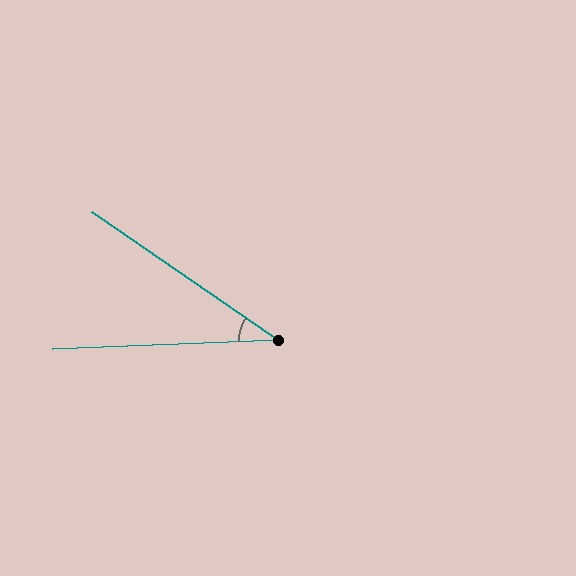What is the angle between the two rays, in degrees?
Approximately 37 degrees.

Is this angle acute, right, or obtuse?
It is acute.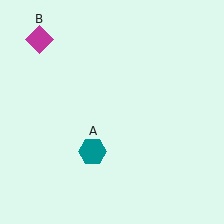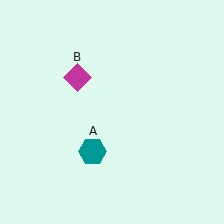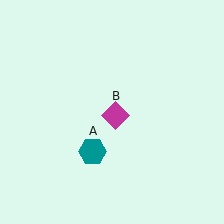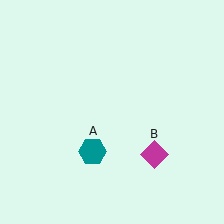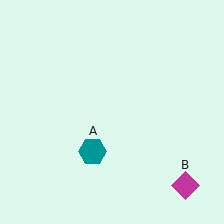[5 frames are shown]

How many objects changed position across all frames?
1 object changed position: magenta diamond (object B).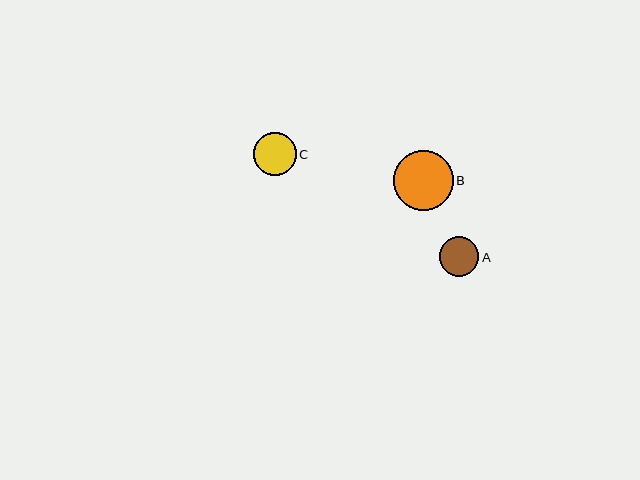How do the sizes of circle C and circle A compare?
Circle C and circle A are approximately the same size.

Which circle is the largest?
Circle B is the largest with a size of approximately 60 pixels.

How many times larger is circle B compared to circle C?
Circle B is approximately 1.4 times the size of circle C.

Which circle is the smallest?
Circle A is the smallest with a size of approximately 39 pixels.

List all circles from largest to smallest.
From largest to smallest: B, C, A.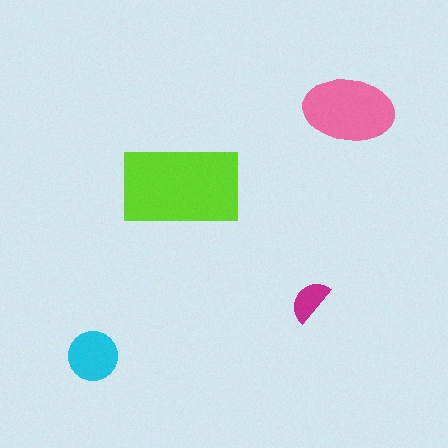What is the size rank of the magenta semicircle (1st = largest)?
4th.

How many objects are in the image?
There are 4 objects in the image.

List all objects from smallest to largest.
The magenta semicircle, the cyan circle, the pink ellipse, the lime rectangle.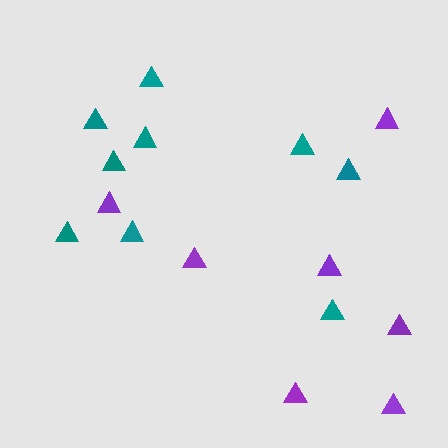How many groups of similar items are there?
There are 2 groups: one group of purple triangles (7) and one group of teal triangles (9).